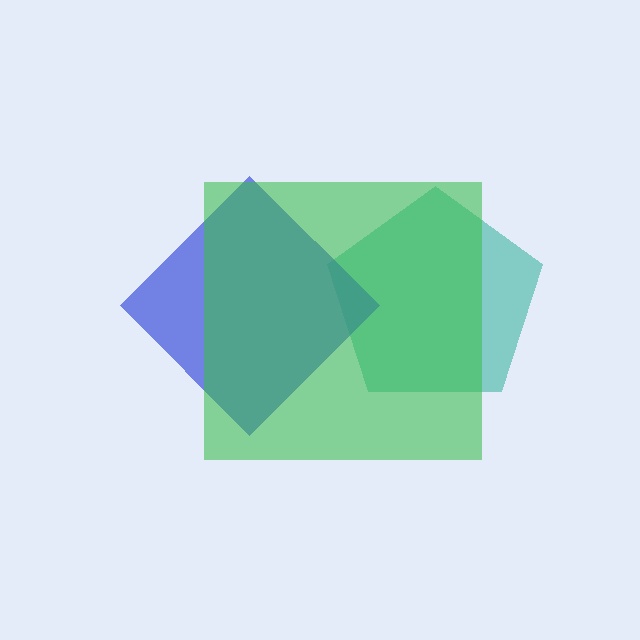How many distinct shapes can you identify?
There are 3 distinct shapes: a teal pentagon, a blue diamond, a green square.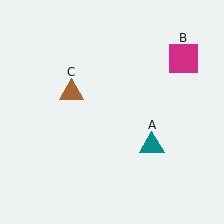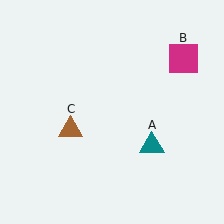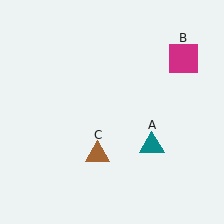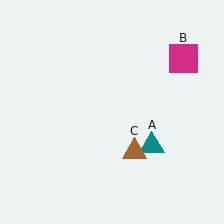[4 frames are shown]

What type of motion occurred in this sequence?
The brown triangle (object C) rotated counterclockwise around the center of the scene.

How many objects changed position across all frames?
1 object changed position: brown triangle (object C).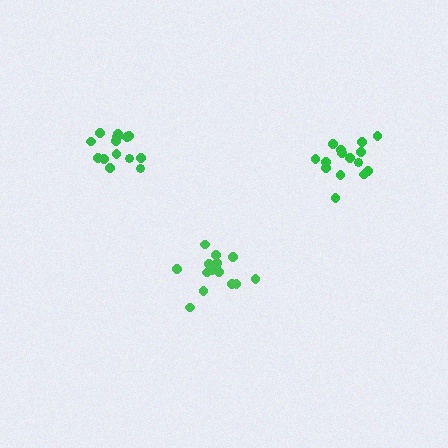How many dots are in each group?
Group 1: 15 dots, Group 2: 14 dots, Group 3: 15 dots (44 total).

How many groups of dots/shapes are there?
There are 3 groups.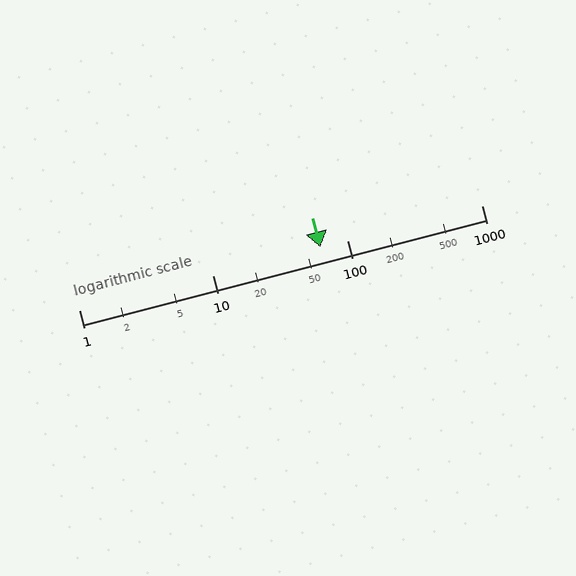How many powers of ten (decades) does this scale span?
The scale spans 3 decades, from 1 to 1000.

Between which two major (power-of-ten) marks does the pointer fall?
The pointer is between 10 and 100.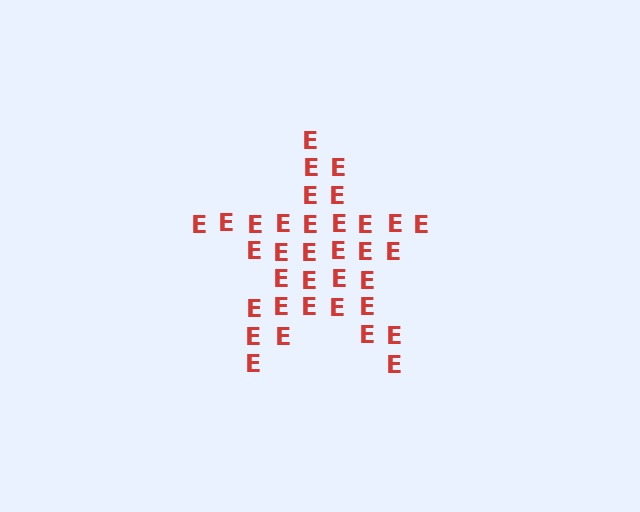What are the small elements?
The small elements are letter E's.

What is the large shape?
The large shape is a star.